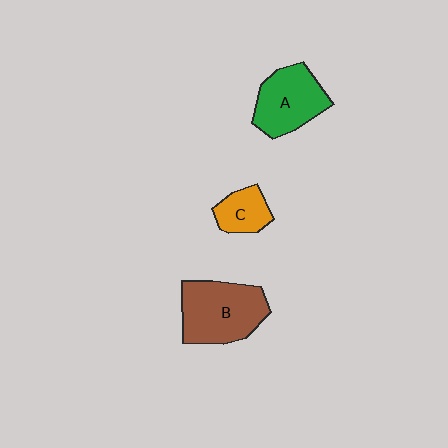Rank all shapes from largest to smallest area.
From largest to smallest: B (brown), A (green), C (orange).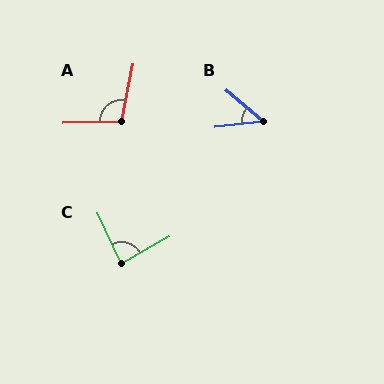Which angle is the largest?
A, at approximately 102 degrees.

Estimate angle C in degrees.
Approximately 86 degrees.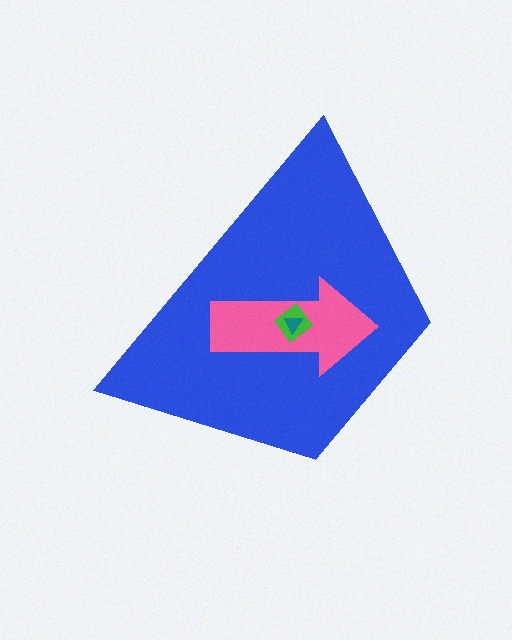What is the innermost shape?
The teal triangle.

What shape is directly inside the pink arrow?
The green diamond.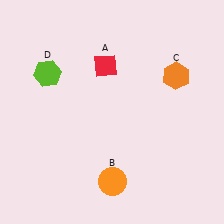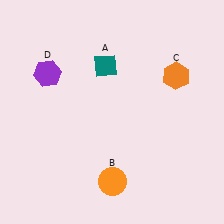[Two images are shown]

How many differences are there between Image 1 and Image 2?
There are 2 differences between the two images.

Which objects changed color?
A changed from red to teal. D changed from lime to purple.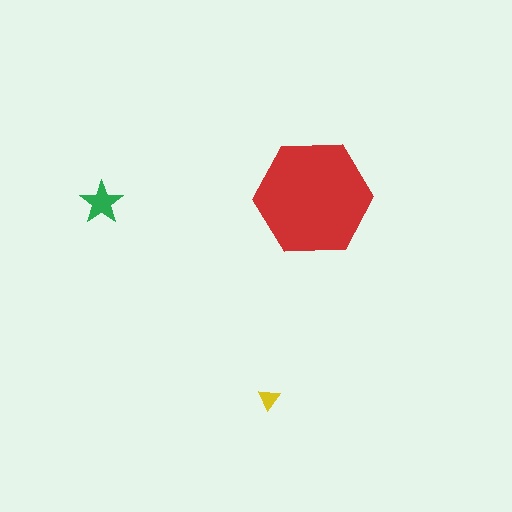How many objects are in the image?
There are 3 objects in the image.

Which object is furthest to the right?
The red hexagon is rightmost.